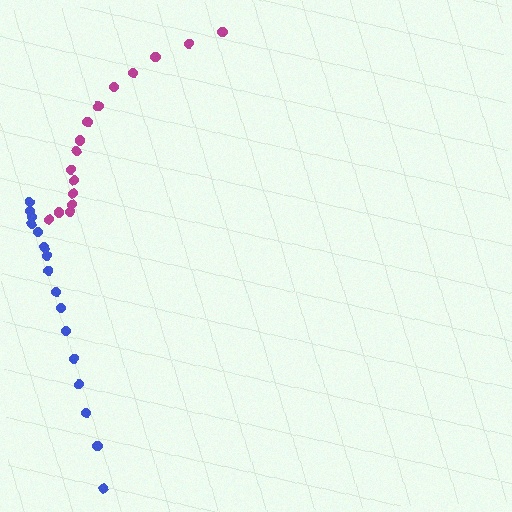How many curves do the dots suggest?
There are 2 distinct paths.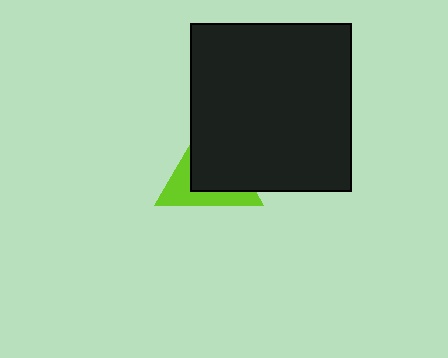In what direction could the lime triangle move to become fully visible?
The lime triangle could move toward the lower-left. That would shift it out from behind the black rectangle entirely.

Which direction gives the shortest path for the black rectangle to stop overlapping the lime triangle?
Moving toward the upper-right gives the shortest separation.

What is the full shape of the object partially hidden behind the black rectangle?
The partially hidden object is a lime triangle.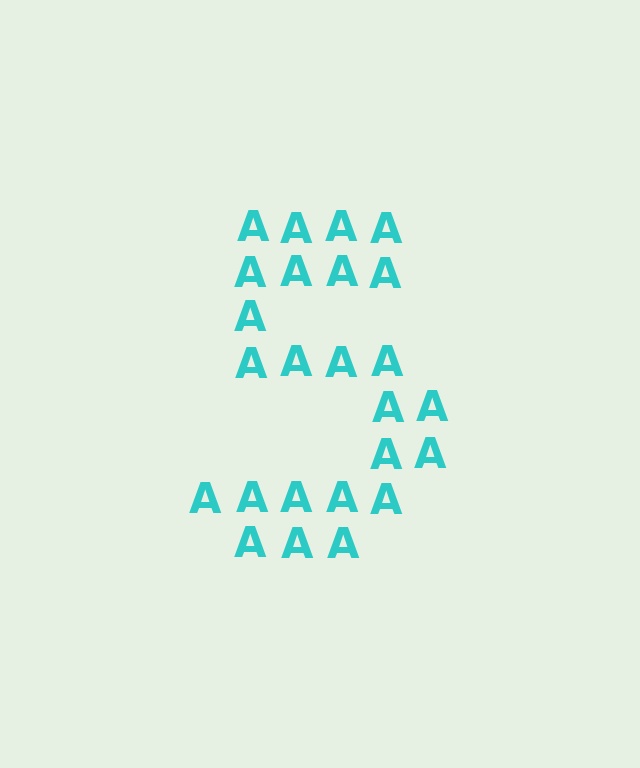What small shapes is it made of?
It is made of small letter A's.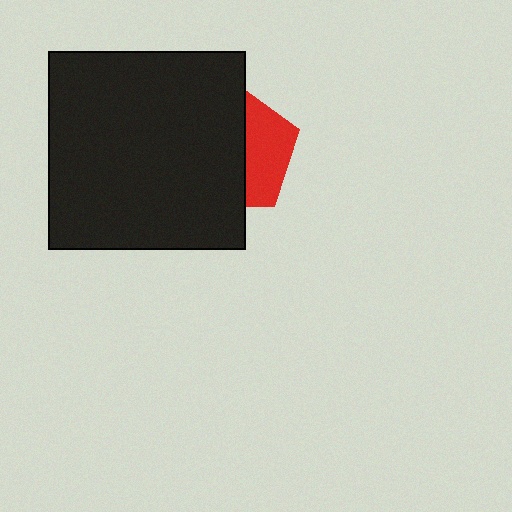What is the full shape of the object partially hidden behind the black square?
The partially hidden object is a red pentagon.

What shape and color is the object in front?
The object in front is a black square.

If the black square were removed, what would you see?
You would see the complete red pentagon.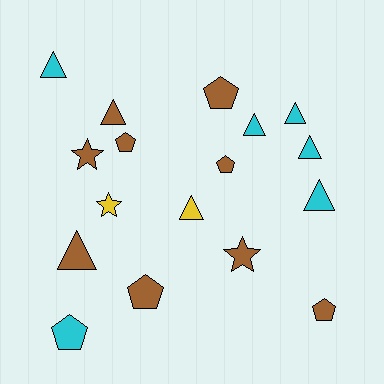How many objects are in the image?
There are 17 objects.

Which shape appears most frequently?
Triangle, with 8 objects.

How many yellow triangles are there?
There is 1 yellow triangle.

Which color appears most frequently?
Brown, with 9 objects.